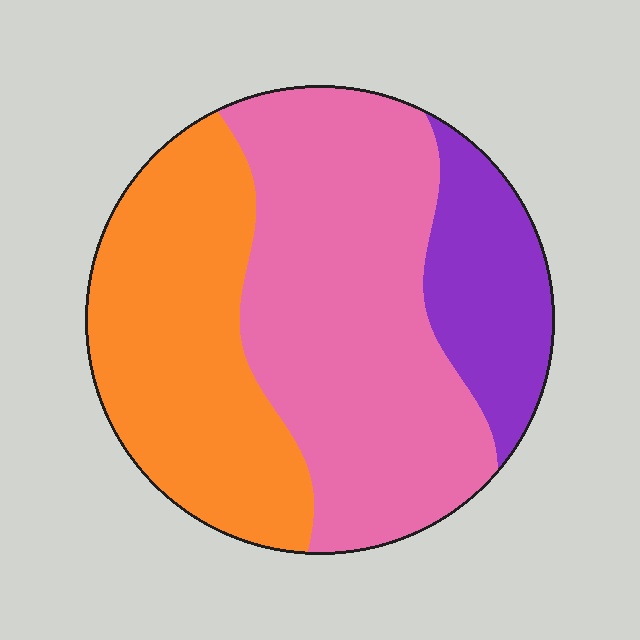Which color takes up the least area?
Purple, at roughly 15%.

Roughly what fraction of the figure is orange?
Orange takes up about one third (1/3) of the figure.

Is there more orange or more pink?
Pink.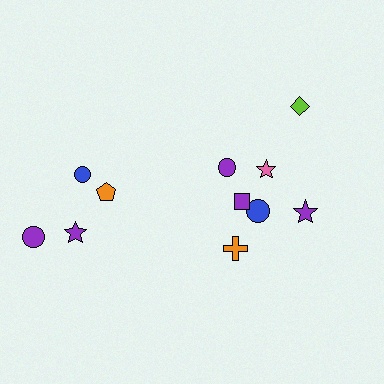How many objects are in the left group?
There are 4 objects.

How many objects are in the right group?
There are 7 objects.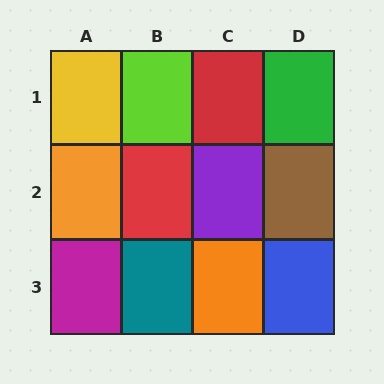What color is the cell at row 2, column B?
Red.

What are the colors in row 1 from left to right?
Yellow, lime, red, green.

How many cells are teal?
1 cell is teal.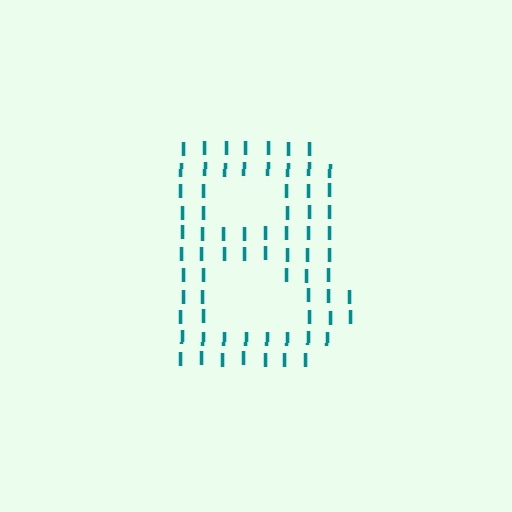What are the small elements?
The small elements are letter I's.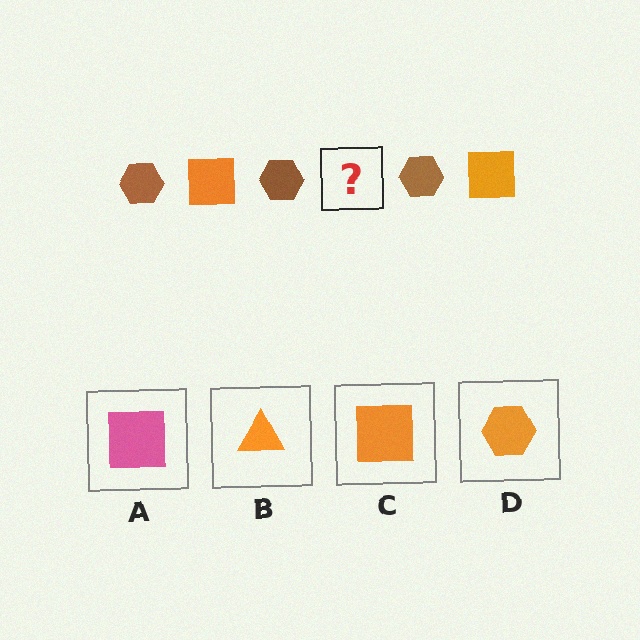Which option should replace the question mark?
Option C.